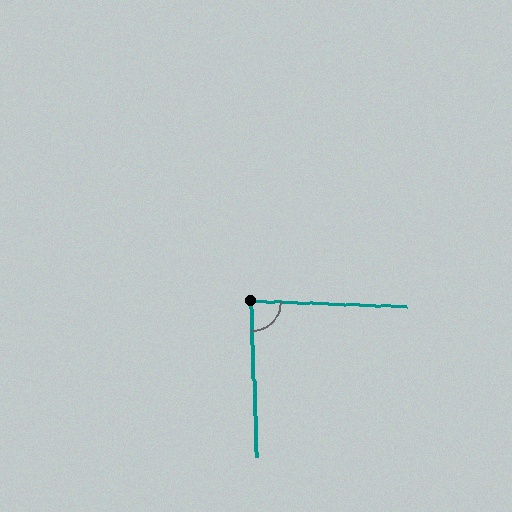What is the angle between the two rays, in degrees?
Approximately 86 degrees.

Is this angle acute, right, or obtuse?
It is approximately a right angle.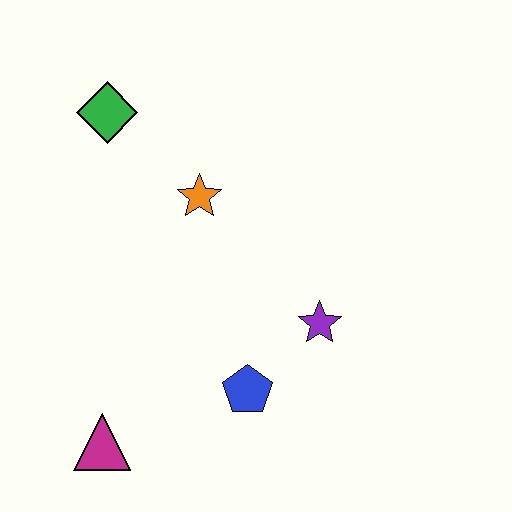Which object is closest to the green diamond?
The orange star is closest to the green diamond.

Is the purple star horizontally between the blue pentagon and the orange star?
No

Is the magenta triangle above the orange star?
No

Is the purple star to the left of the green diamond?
No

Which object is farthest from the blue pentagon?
The green diamond is farthest from the blue pentagon.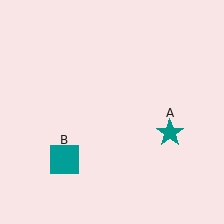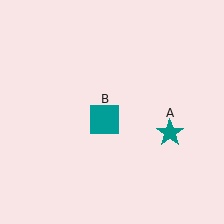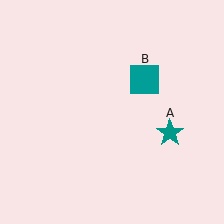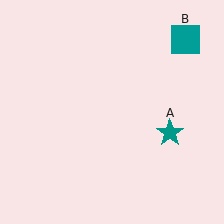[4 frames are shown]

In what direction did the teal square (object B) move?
The teal square (object B) moved up and to the right.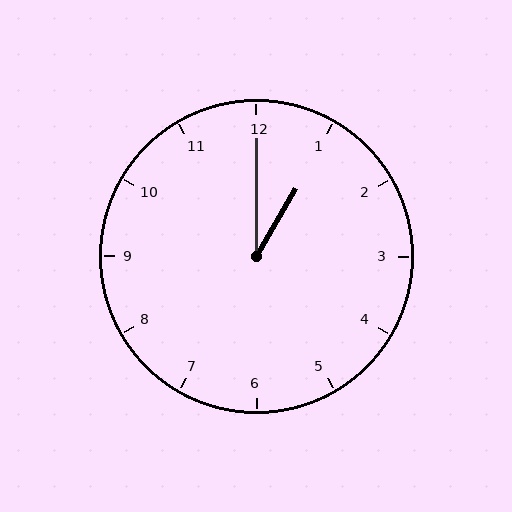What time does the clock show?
1:00.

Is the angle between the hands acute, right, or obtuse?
It is acute.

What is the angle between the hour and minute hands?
Approximately 30 degrees.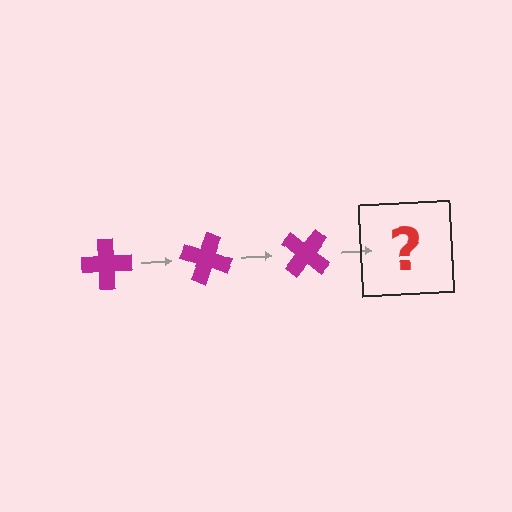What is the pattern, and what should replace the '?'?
The pattern is that the cross rotates 20 degrees each step. The '?' should be a magenta cross rotated 60 degrees.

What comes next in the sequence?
The next element should be a magenta cross rotated 60 degrees.